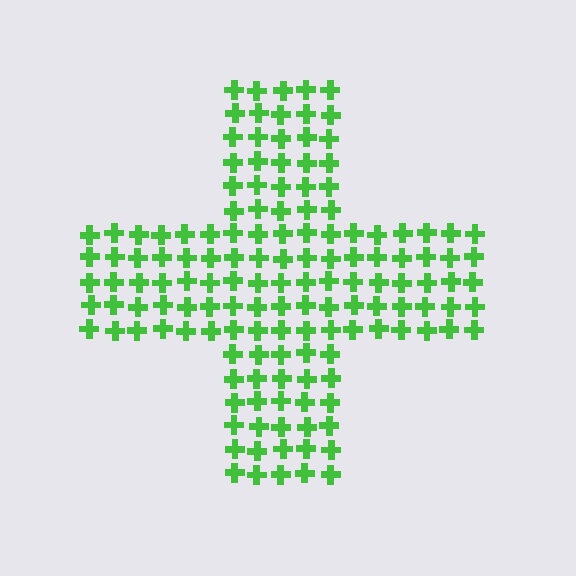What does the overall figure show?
The overall figure shows a cross.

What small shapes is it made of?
It is made of small crosses.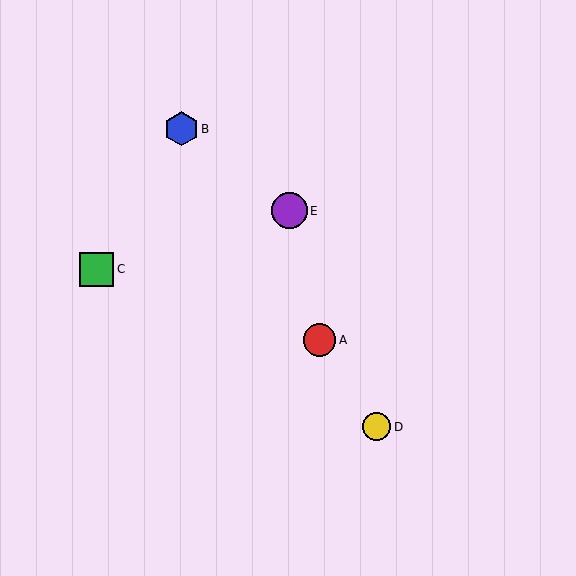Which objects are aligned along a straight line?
Objects A, B, D are aligned along a straight line.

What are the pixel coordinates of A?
Object A is at (320, 340).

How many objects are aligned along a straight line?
3 objects (A, B, D) are aligned along a straight line.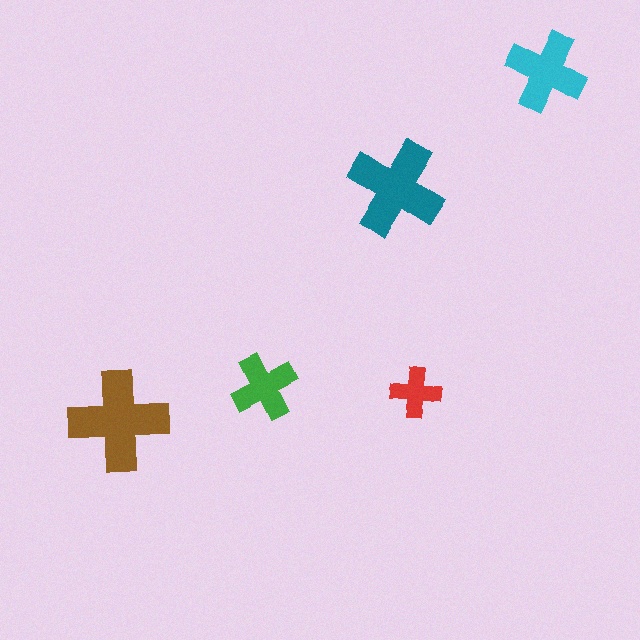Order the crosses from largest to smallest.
the brown one, the teal one, the cyan one, the green one, the red one.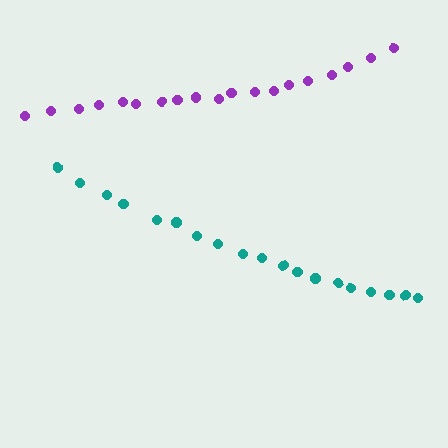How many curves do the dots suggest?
There are 2 distinct paths.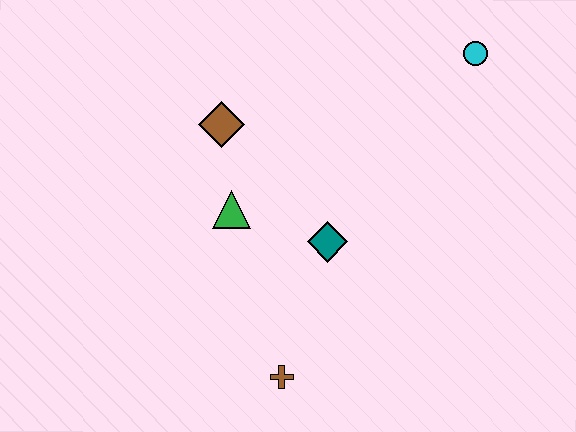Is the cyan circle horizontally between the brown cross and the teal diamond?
No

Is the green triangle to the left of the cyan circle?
Yes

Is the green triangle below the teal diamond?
No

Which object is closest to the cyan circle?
The teal diamond is closest to the cyan circle.